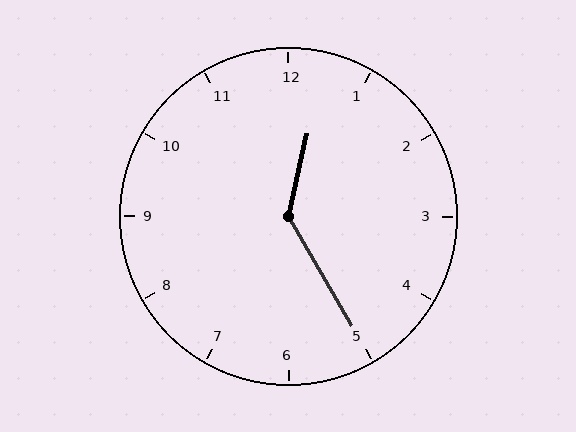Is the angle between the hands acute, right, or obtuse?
It is obtuse.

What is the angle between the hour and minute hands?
Approximately 138 degrees.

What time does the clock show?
12:25.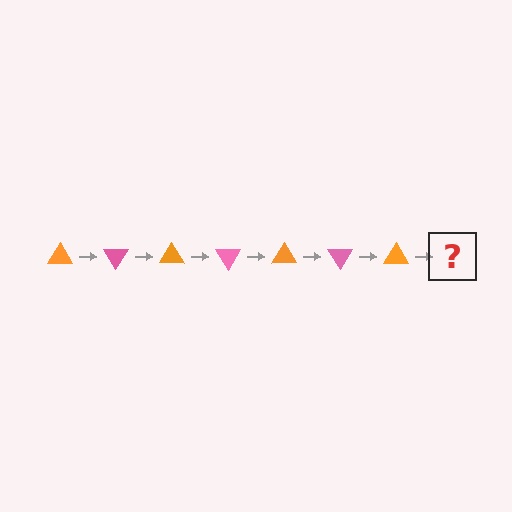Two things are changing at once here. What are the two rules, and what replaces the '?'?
The two rules are that it rotates 60 degrees each step and the color cycles through orange and pink. The '?' should be a pink triangle, rotated 420 degrees from the start.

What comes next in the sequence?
The next element should be a pink triangle, rotated 420 degrees from the start.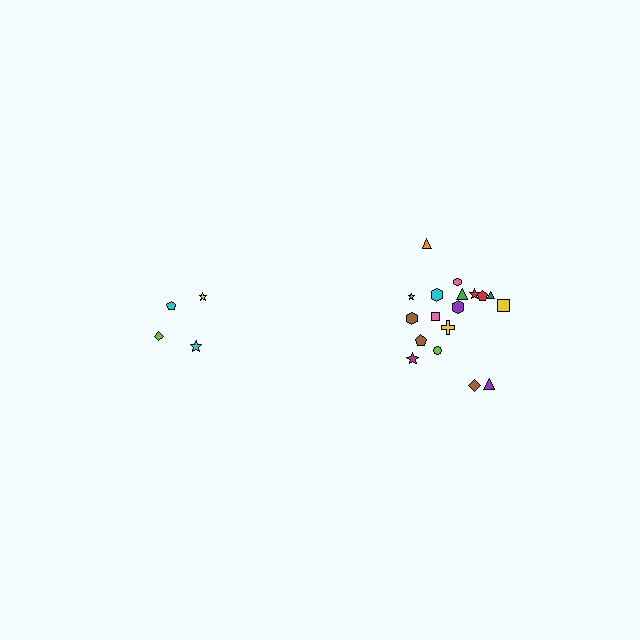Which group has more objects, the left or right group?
The right group.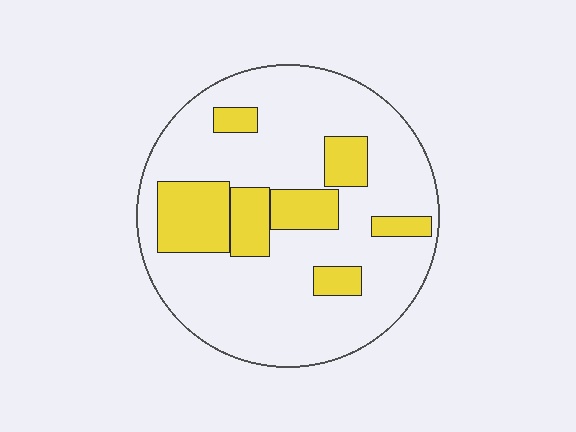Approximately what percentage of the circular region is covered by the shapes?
Approximately 25%.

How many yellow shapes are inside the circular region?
7.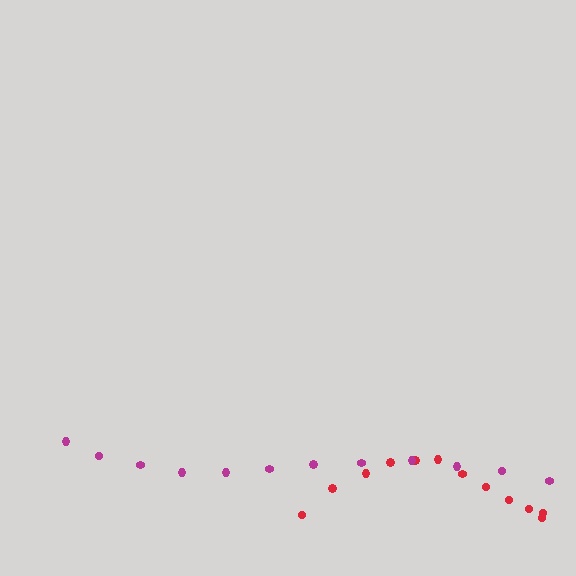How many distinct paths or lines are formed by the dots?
There are 2 distinct paths.